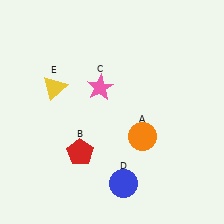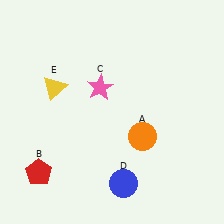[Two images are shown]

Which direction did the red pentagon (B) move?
The red pentagon (B) moved left.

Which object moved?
The red pentagon (B) moved left.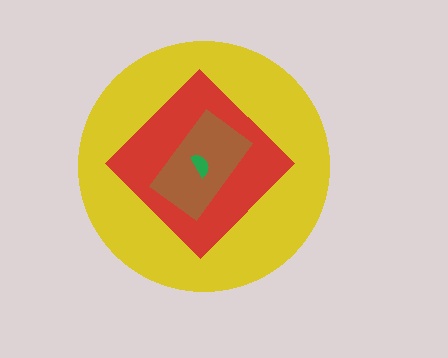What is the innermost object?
The green semicircle.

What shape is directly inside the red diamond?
The brown rectangle.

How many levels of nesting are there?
4.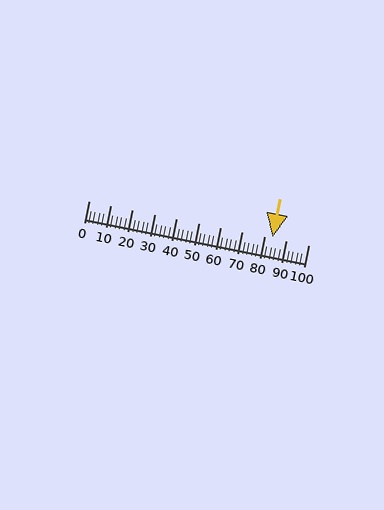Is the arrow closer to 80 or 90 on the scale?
The arrow is closer to 80.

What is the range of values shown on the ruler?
The ruler shows values from 0 to 100.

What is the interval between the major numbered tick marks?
The major tick marks are spaced 10 units apart.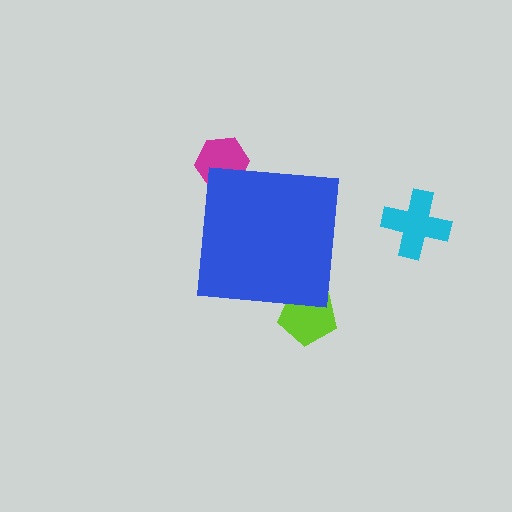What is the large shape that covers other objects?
A blue square.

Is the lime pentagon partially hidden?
Yes, the lime pentagon is partially hidden behind the blue square.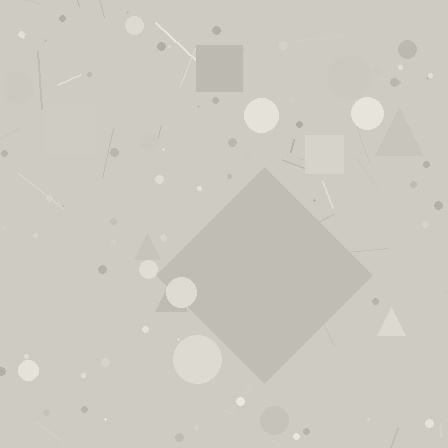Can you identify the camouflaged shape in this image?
The camouflaged shape is a diamond.